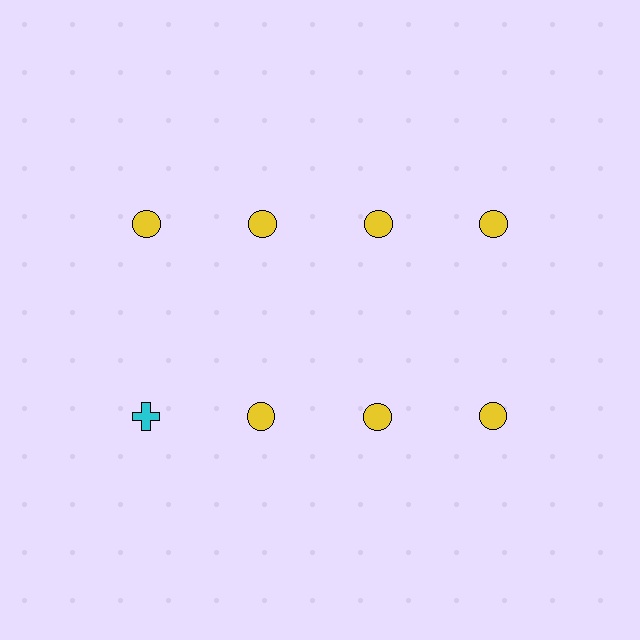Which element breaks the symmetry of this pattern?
The cyan cross in the second row, leftmost column breaks the symmetry. All other shapes are yellow circles.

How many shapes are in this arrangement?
There are 8 shapes arranged in a grid pattern.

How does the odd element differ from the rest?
It differs in both color (cyan instead of yellow) and shape (cross instead of circle).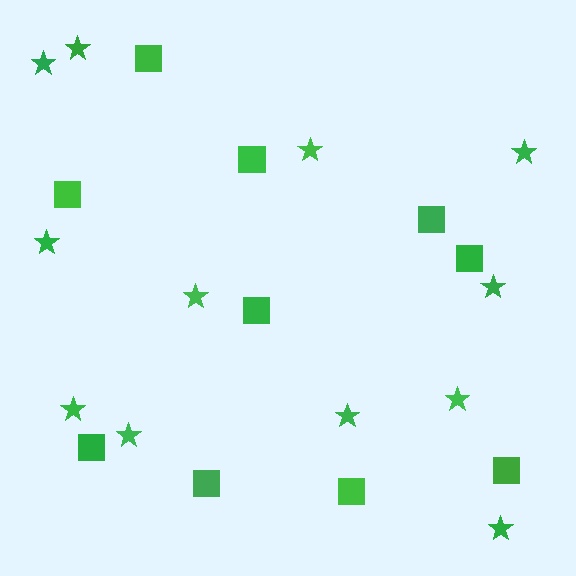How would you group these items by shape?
There are 2 groups: one group of stars (12) and one group of squares (10).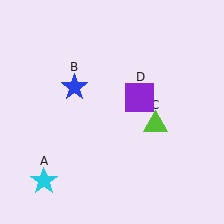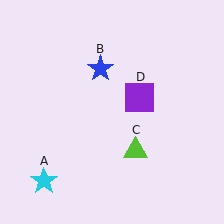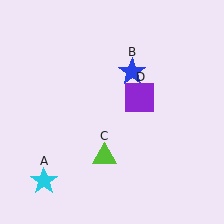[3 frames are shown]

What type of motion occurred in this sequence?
The blue star (object B), lime triangle (object C) rotated clockwise around the center of the scene.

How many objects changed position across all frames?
2 objects changed position: blue star (object B), lime triangle (object C).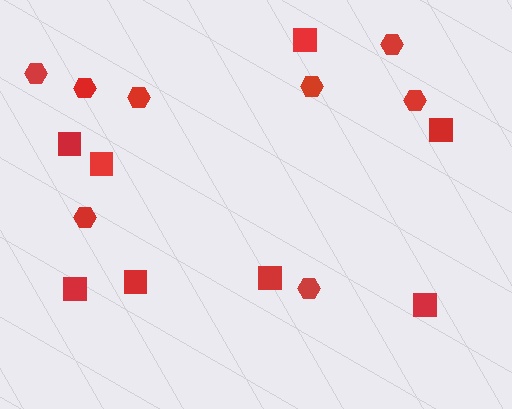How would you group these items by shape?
There are 2 groups: one group of hexagons (8) and one group of squares (8).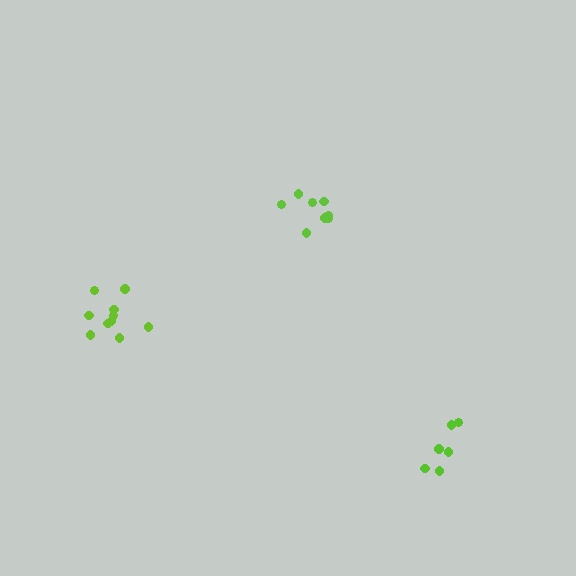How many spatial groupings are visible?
There are 3 spatial groupings.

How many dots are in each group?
Group 1: 8 dots, Group 2: 6 dots, Group 3: 10 dots (24 total).